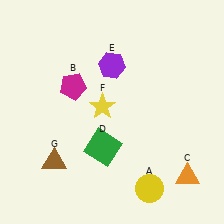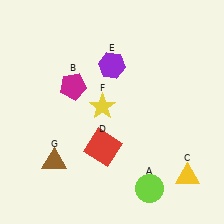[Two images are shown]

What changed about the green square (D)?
In Image 1, D is green. In Image 2, it changed to red.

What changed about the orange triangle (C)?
In Image 1, C is orange. In Image 2, it changed to yellow.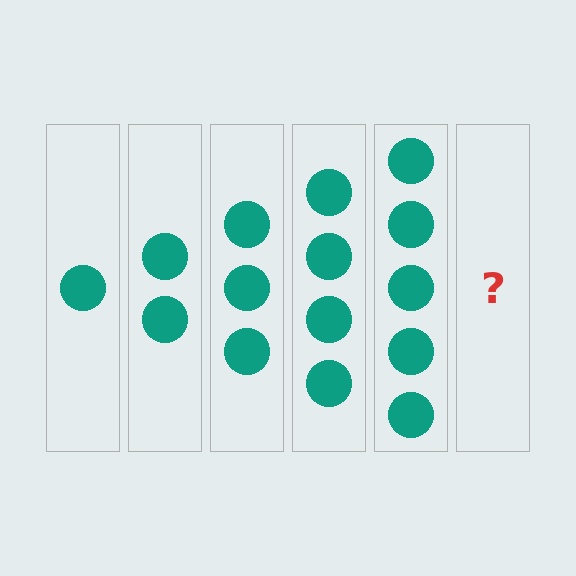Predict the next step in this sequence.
The next step is 6 circles.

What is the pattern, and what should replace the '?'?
The pattern is that each step adds one more circle. The '?' should be 6 circles.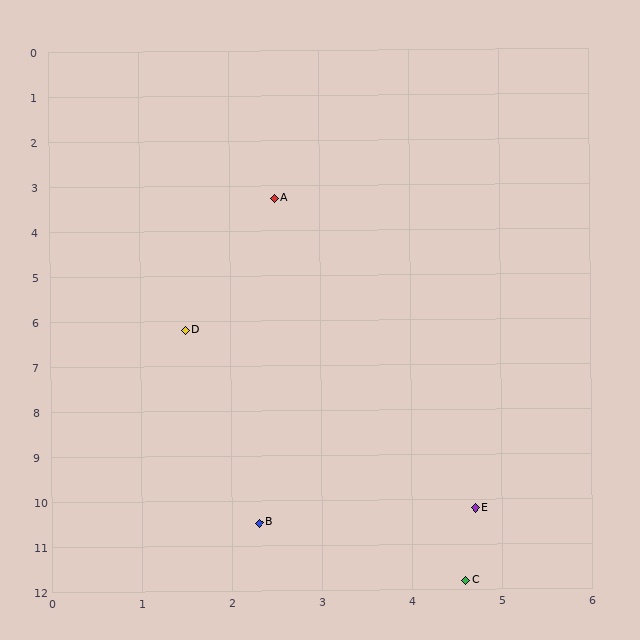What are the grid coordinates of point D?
Point D is at approximately (1.5, 6.2).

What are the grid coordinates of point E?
Point E is at approximately (4.7, 10.2).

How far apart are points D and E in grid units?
Points D and E are about 5.1 grid units apart.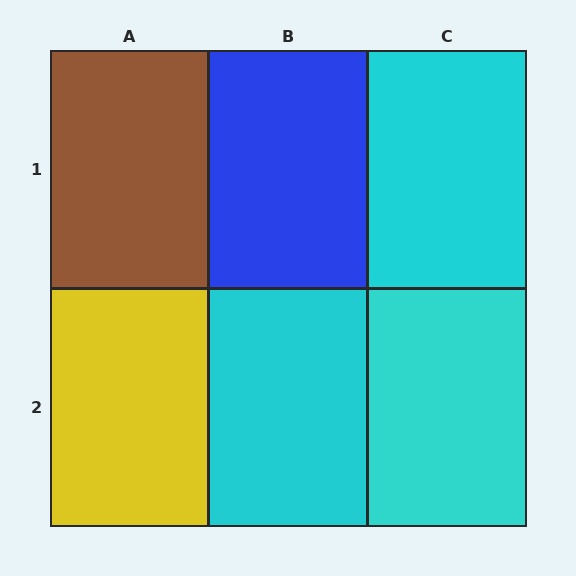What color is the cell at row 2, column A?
Yellow.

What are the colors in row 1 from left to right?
Brown, blue, cyan.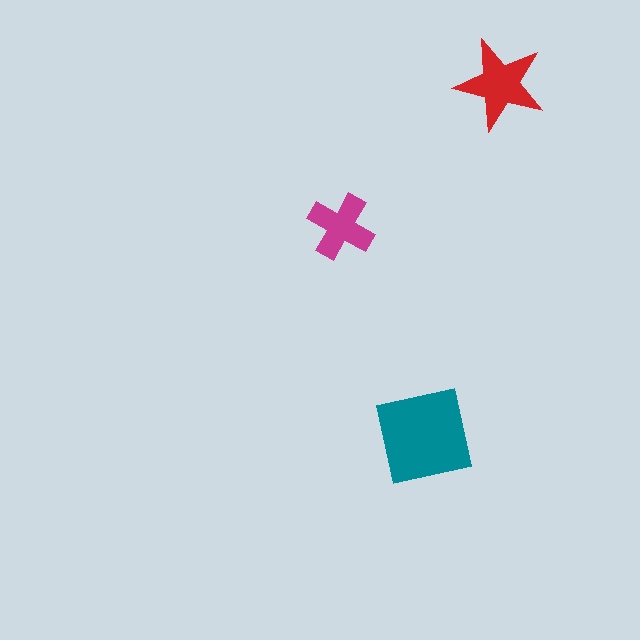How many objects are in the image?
There are 3 objects in the image.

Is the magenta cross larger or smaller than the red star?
Smaller.